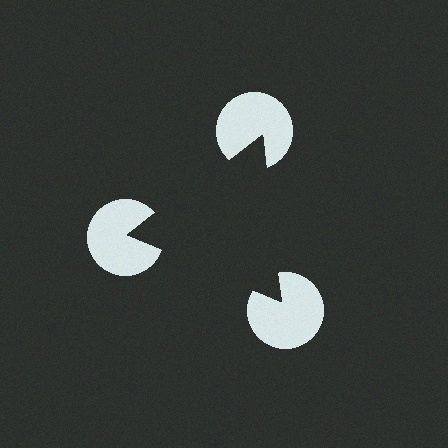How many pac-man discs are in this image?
There are 3 — one at each vertex of the illusory triangle.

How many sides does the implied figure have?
3 sides.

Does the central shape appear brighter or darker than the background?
It typically appears slightly darker than the background, even though no actual brightness change is drawn.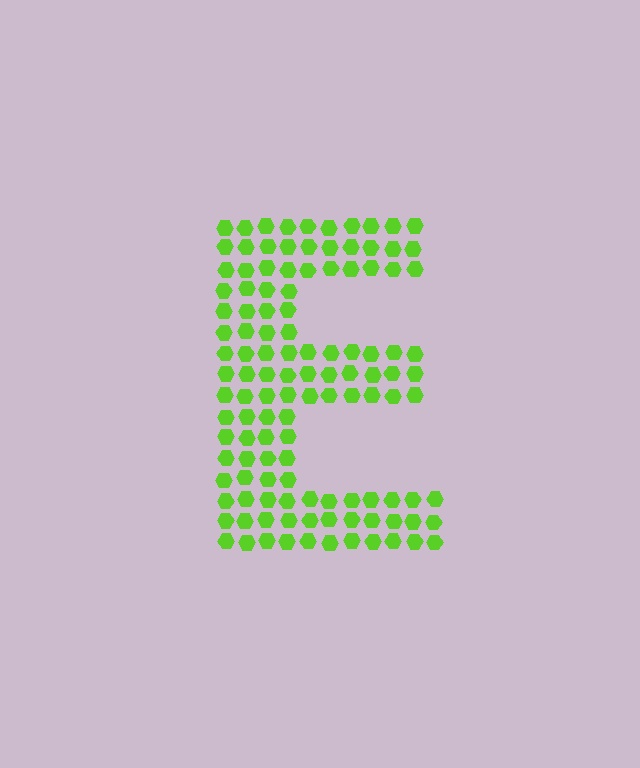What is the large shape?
The large shape is the letter E.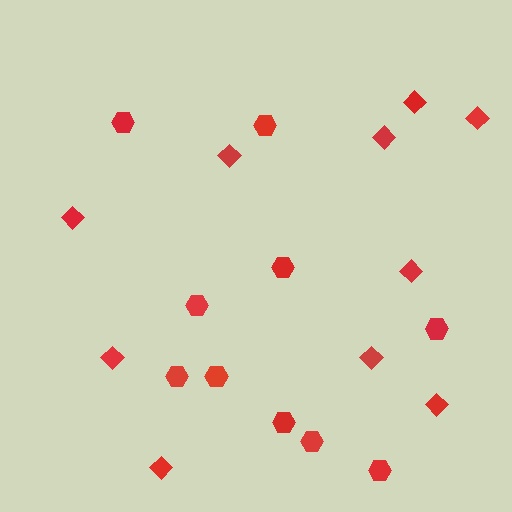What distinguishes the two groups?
There are 2 groups: one group of diamonds (10) and one group of hexagons (10).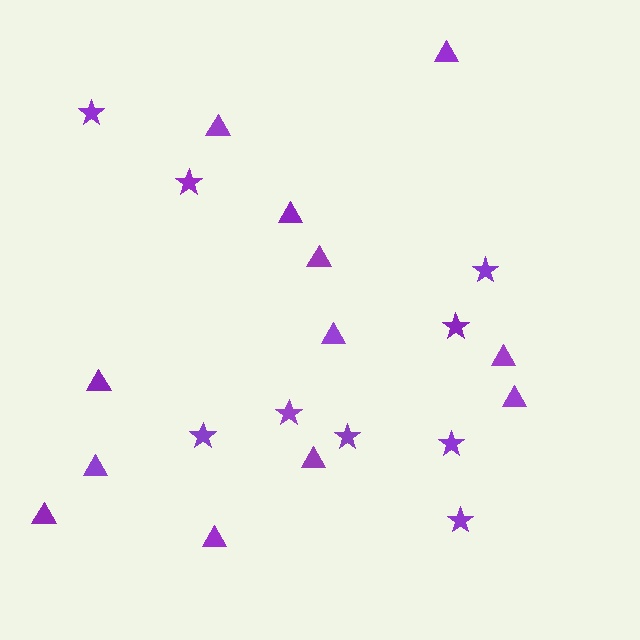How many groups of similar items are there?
There are 2 groups: one group of stars (9) and one group of triangles (12).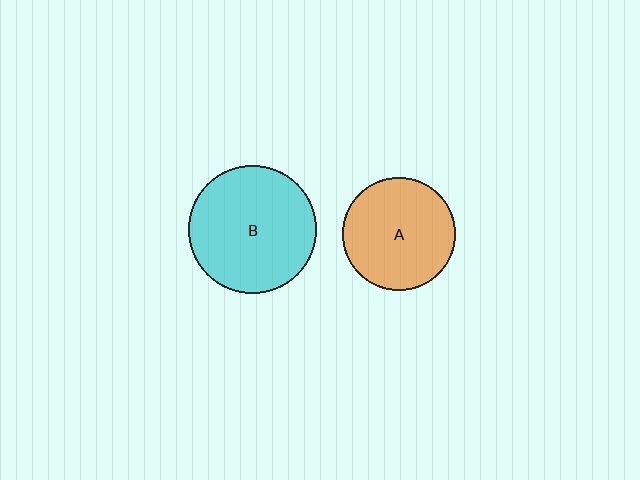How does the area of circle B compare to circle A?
Approximately 1.3 times.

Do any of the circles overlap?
No, none of the circles overlap.